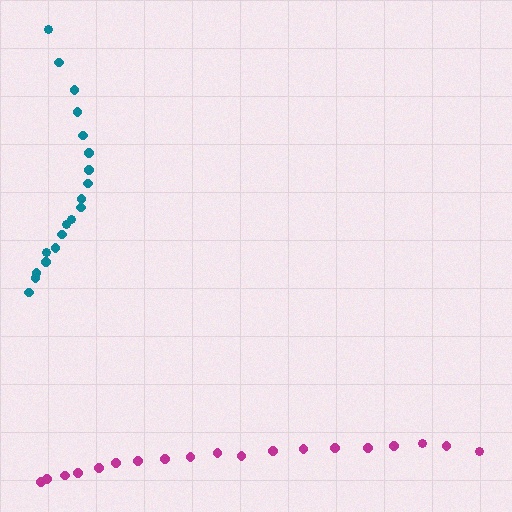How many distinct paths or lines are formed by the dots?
There are 2 distinct paths.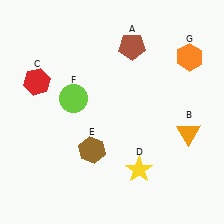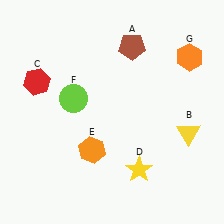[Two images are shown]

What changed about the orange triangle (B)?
In Image 1, B is orange. In Image 2, it changed to yellow.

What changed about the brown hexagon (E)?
In Image 1, E is brown. In Image 2, it changed to orange.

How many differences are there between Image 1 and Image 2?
There are 2 differences between the two images.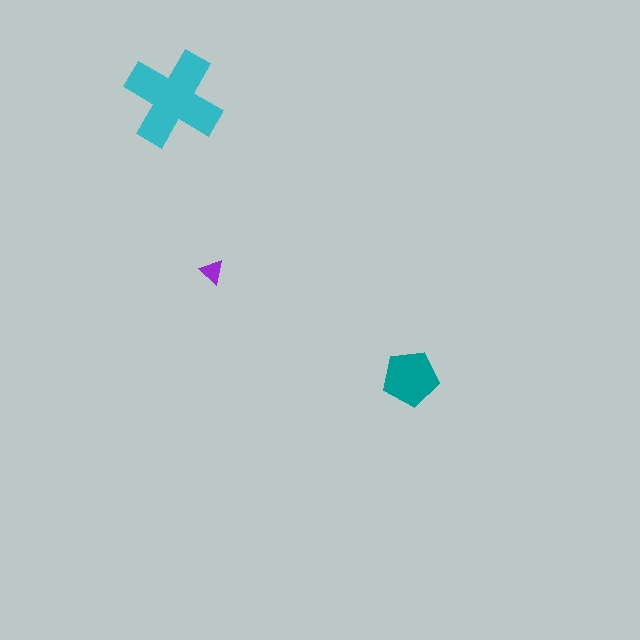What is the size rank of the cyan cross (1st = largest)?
1st.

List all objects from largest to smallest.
The cyan cross, the teal pentagon, the purple triangle.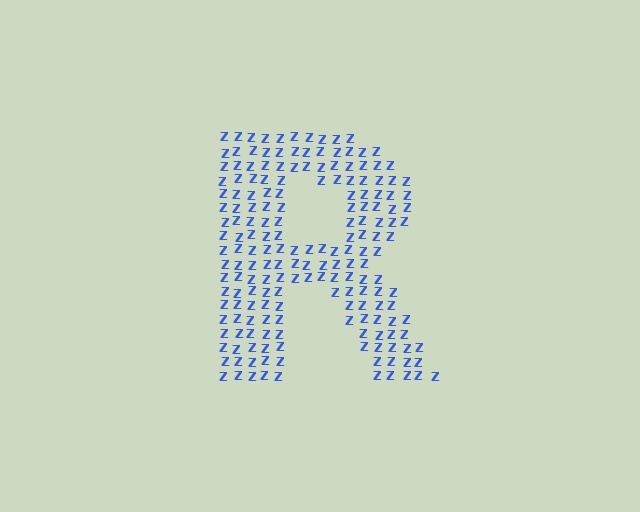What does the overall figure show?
The overall figure shows the letter R.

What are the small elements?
The small elements are letter Z's.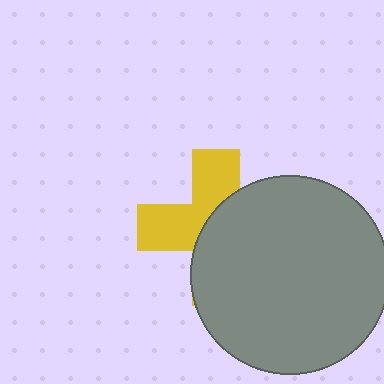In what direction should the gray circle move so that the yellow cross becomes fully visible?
The gray circle should move right. That is the shortest direction to clear the overlap and leave the yellow cross fully visible.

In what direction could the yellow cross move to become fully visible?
The yellow cross could move left. That would shift it out from behind the gray circle entirely.